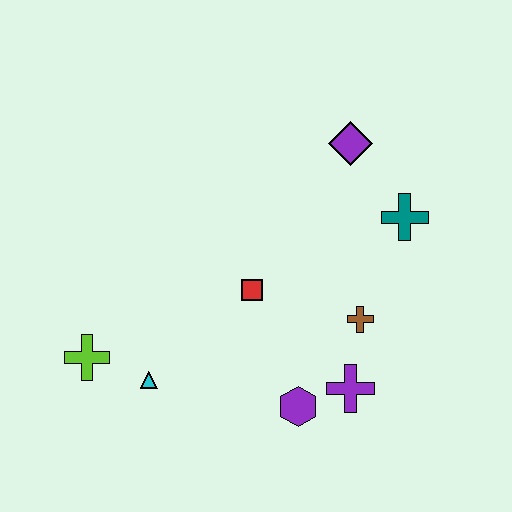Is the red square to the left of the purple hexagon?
Yes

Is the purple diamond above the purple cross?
Yes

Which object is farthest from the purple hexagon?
The purple diamond is farthest from the purple hexagon.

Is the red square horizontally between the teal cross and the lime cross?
Yes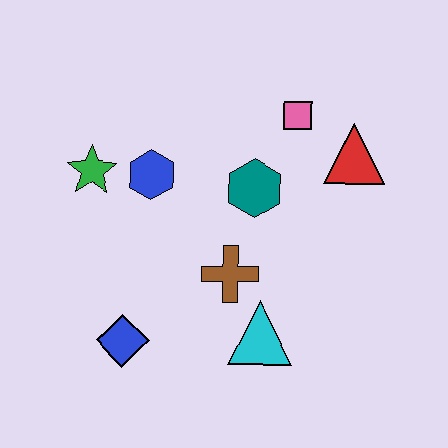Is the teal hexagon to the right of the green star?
Yes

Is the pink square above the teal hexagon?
Yes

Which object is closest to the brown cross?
The cyan triangle is closest to the brown cross.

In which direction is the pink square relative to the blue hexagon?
The pink square is to the right of the blue hexagon.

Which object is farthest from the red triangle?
The blue diamond is farthest from the red triangle.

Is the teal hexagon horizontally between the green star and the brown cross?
No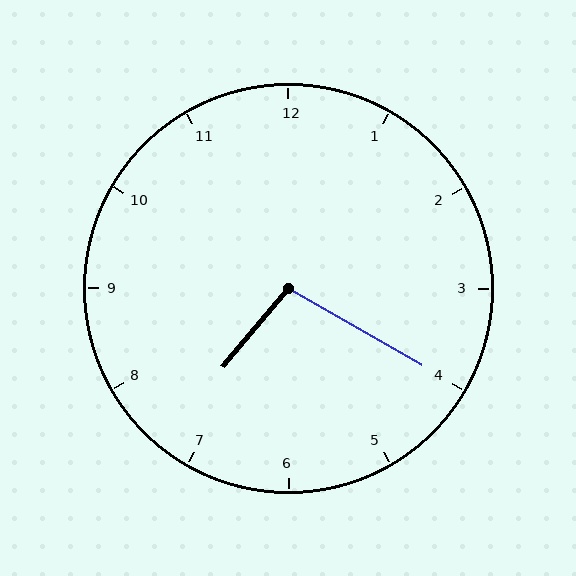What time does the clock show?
7:20.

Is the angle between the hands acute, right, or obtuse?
It is obtuse.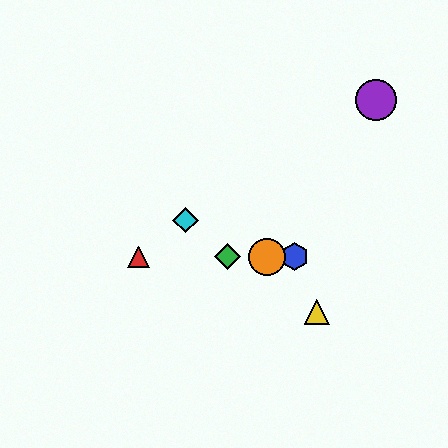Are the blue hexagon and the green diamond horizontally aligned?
Yes, both are at y≈257.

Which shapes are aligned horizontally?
The red triangle, the blue hexagon, the green diamond, the orange circle are aligned horizontally.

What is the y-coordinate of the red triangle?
The red triangle is at y≈257.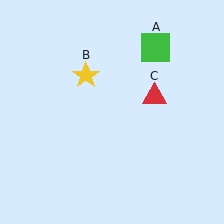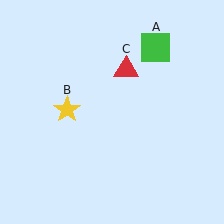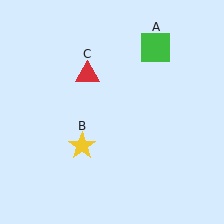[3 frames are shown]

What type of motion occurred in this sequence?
The yellow star (object B), red triangle (object C) rotated counterclockwise around the center of the scene.